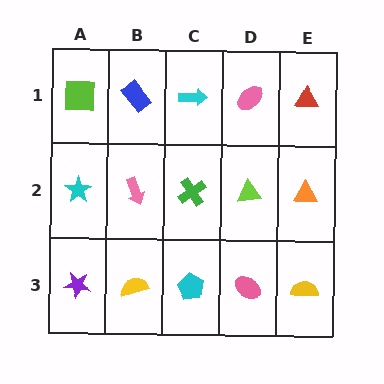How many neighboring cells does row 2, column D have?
4.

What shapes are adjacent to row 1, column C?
A green cross (row 2, column C), a blue rectangle (row 1, column B), a pink ellipse (row 1, column D).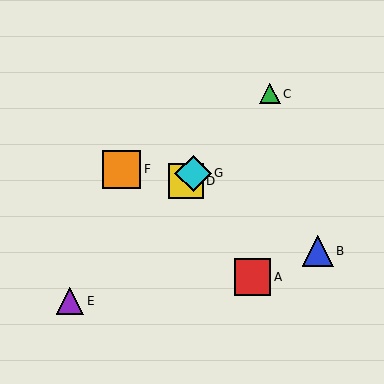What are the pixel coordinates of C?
Object C is at (270, 94).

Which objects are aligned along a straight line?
Objects C, D, E, G are aligned along a straight line.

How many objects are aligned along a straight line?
4 objects (C, D, E, G) are aligned along a straight line.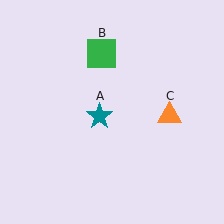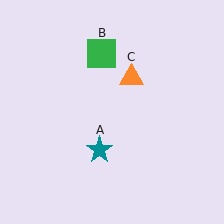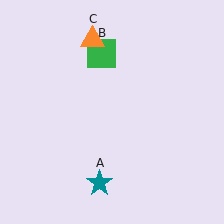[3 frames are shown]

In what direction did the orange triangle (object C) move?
The orange triangle (object C) moved up and to the left.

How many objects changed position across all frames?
2 objects changed position: teal star (object A), orange triangle (object C).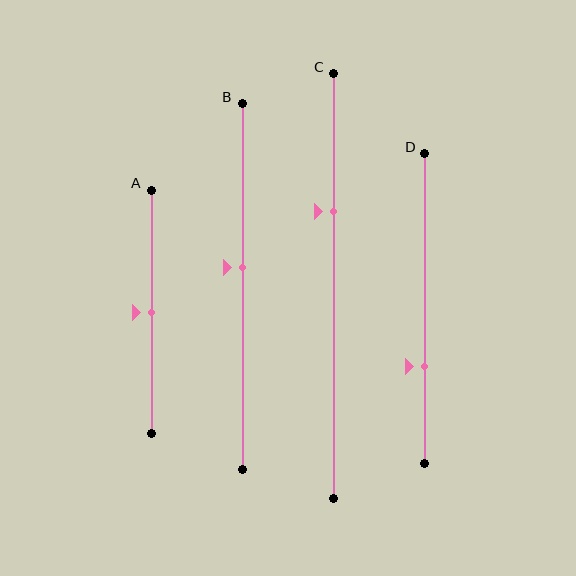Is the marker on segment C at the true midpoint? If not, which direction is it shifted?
No, the marker on segment C is shifted upward by about 18% of the segment length.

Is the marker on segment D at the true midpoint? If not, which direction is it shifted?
No, the marker on segment D is shifted downward by about 19% of the segment length.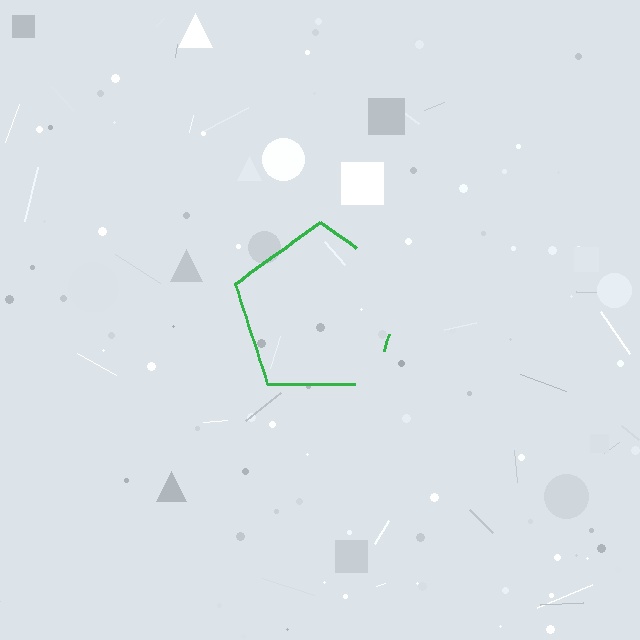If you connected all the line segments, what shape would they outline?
They would outline a pentagon.